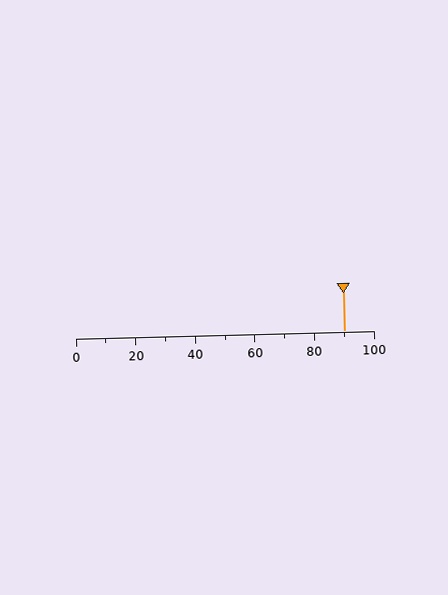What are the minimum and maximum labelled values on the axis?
The axis runs from 0 to 100.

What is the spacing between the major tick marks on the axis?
The major ticks are spaced 20 apart.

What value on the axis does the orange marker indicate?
The marker indicates approximately 90.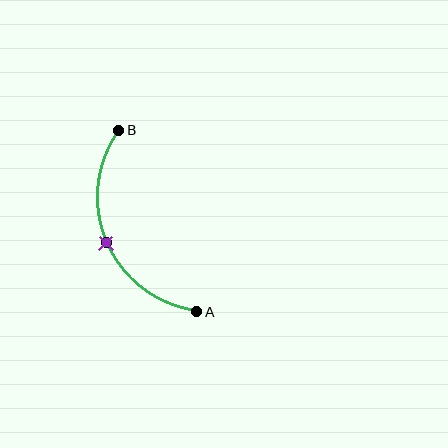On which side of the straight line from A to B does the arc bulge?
The arc bulges to the left of the straight line connecting A and B.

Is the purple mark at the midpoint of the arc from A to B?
Yes. The purple mark lies on the arc at equal arc-length from both A and B — it is the arc midpoint.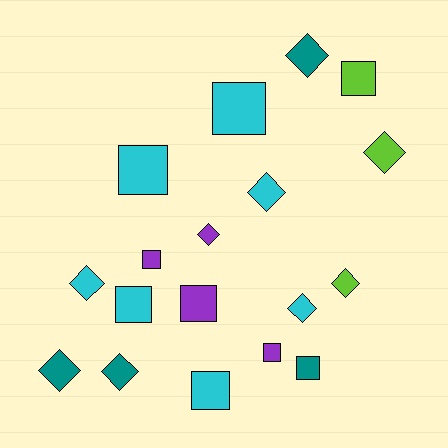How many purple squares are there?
There are 3 purple squares.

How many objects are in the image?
There are 18 objects.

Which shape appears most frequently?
Square, with 9 objects.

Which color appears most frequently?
Cyan, with 7 objects.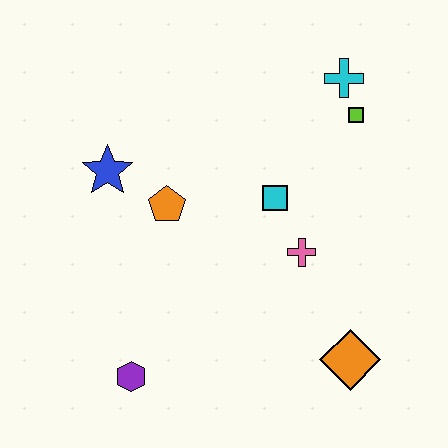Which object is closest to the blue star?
The orange pentagon is closest to the blue star.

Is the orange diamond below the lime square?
Yes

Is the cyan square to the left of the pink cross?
Yes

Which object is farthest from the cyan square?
The purple hexagon is farthest from the cyan square.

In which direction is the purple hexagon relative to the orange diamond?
The purple hexagon is to the left of the orange diamond.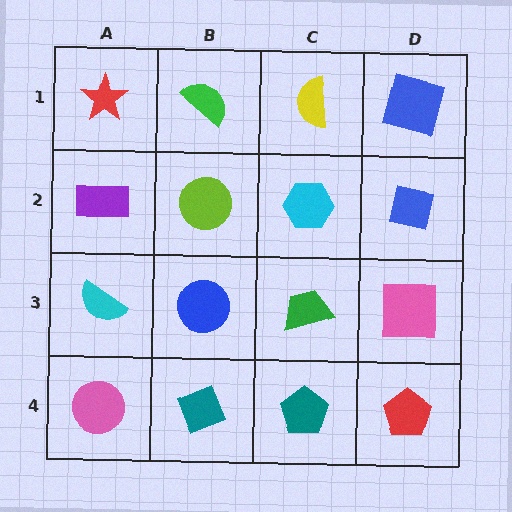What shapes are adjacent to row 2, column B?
A green semicircle (row 1, column B), a blue circle (row 3, column B), a purple rectangle (row 2, column A), a cyan hexagon (row 2, column C).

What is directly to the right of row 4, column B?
A teal pentagon.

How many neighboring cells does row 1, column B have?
3.